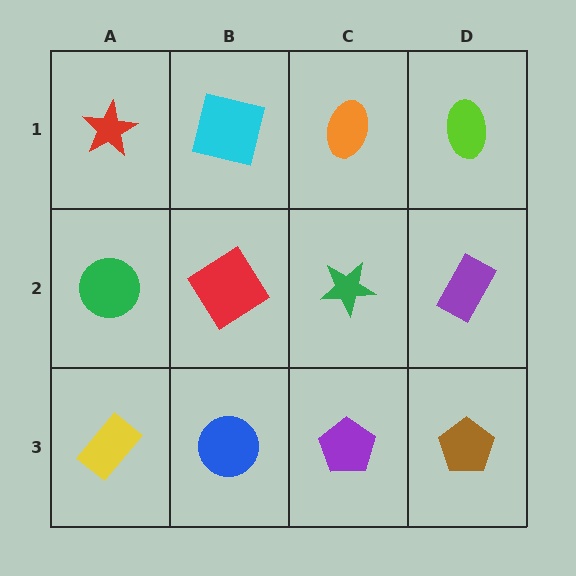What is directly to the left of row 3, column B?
A yellow rectangle.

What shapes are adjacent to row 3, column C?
A green star (row 2, column C), a blue circle (row 3, column B), a brown pentagon (row 3, column D).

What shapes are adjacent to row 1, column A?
A green circle (row 2, column A), a cyan square (row 1, column B).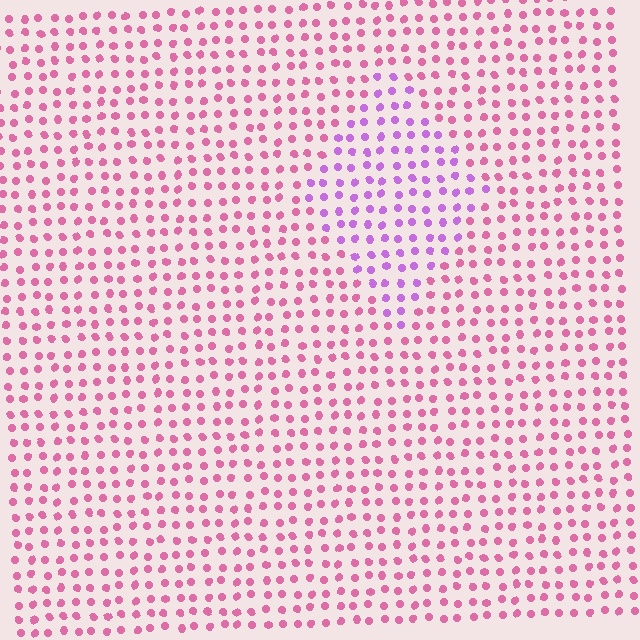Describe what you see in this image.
The image is filled with small pink elements in a uniform arrangement. A diamond-shaped region is visible where the elements are tinted to a slightly different hue, forming a subtle color boundary.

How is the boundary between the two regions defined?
The boundary is defined purely by a slight shift in hue (about 42 degrees). Spacing, size, and orientation are identical on both sides.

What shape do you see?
I see a diamond.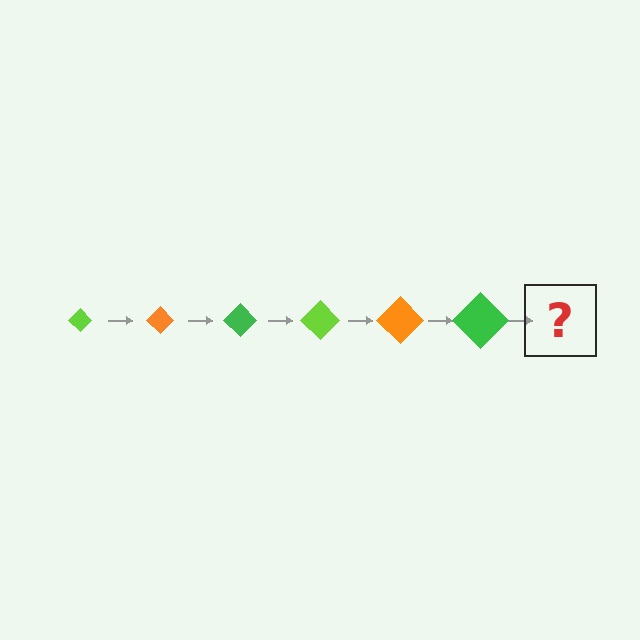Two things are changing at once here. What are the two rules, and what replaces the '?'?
The two rules are that the diamond grows larger each step and the color cycles through lime, orange, and green. The '?' should be a lime diamond, larger than the previous one.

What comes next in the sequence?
The next element should be a lime diamond, larger than the previous one.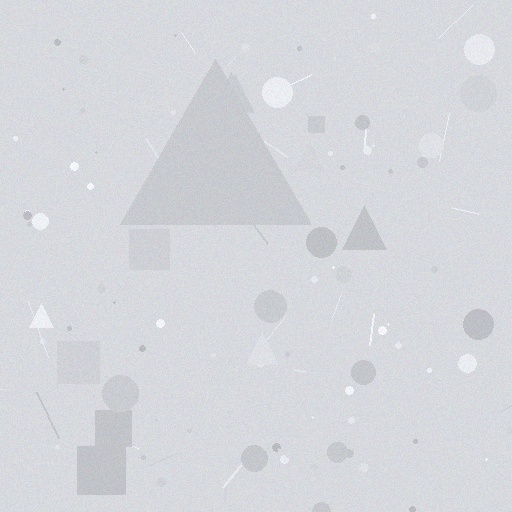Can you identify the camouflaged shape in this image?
The camouflaged shape is a triangle.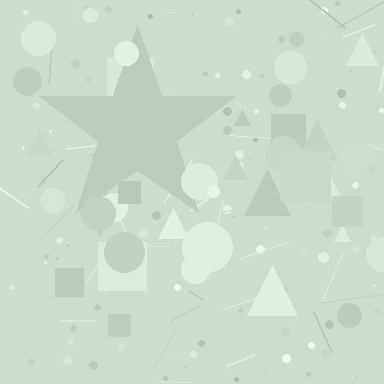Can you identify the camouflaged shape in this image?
The camouflaged shape is a star.